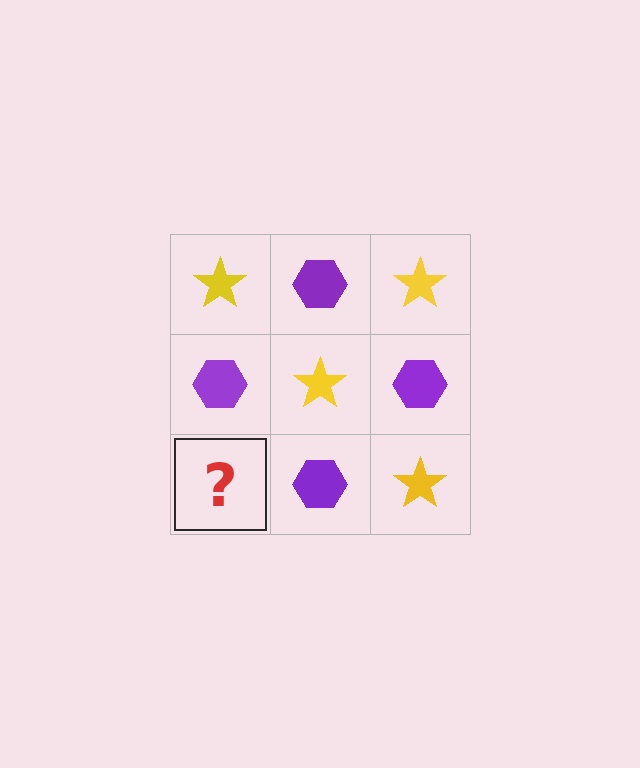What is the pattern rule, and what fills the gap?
The rule is that it alternates yellow star and purple hexagon in a checkerboard pattern. The gap should be filled with a yellow star.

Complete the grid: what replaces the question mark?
The question mark should be replaced with a yellow star.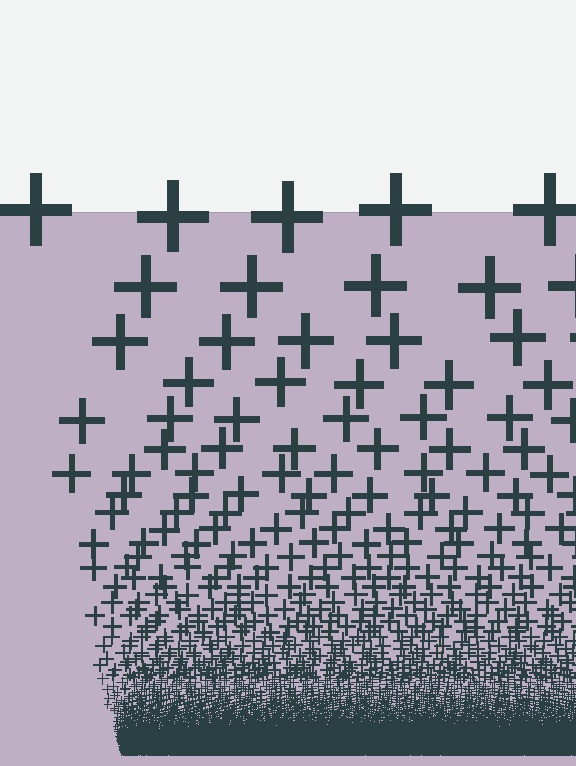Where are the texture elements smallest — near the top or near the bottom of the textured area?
Near the bottom.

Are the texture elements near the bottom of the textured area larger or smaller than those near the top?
Smaller. The gradient is inverted — elements near the bottom are smaller and denser.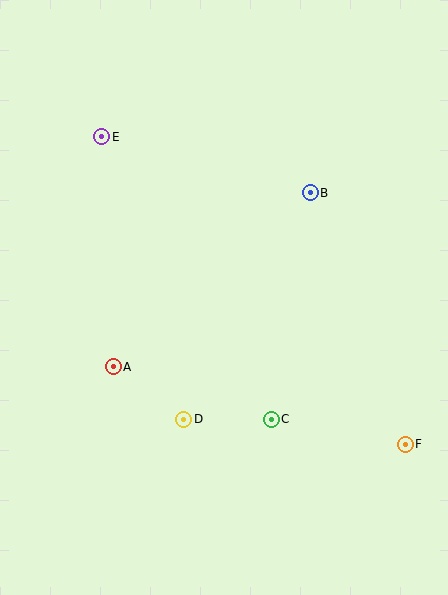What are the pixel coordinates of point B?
Point B is at (310, 193).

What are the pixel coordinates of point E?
Point E is at (102, 137).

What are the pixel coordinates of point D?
Point D is at (184, 419).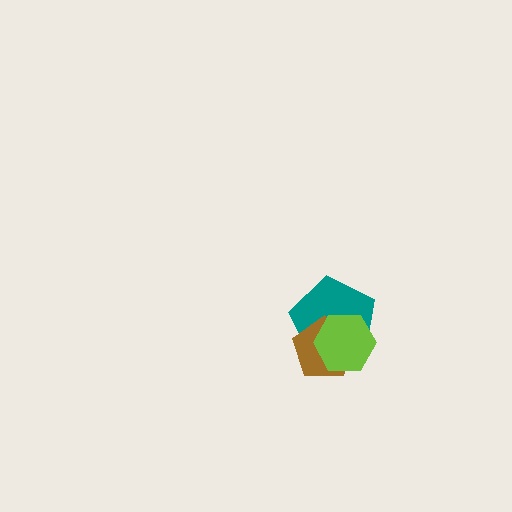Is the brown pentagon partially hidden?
Yes, it is partially covered by another shape.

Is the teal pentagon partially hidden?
Yes, it is partially covered by another shape.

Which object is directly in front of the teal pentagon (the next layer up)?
The brown pentagon is directly in front of the teal pentagon.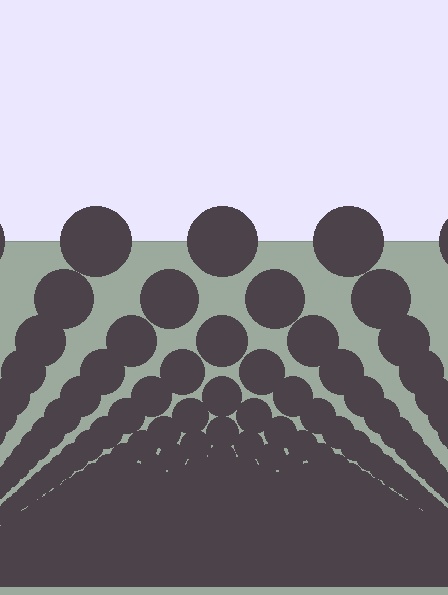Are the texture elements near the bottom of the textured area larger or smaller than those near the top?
Smaller. The gradient is inverted — elements near the bottom are smaller and denser.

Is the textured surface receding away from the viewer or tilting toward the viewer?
The surface appears to tilt toward the viewer. Texture elements get larger and sparser toward the top.